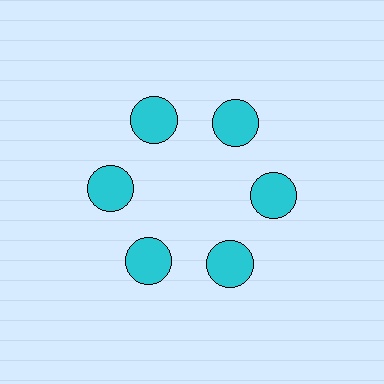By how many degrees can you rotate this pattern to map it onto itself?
The pattern maps onto itself every 60 degrees of rotation.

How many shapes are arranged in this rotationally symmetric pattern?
There are 6 shapes, arranged in 6 groups of 1.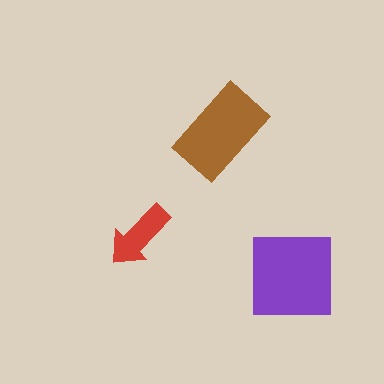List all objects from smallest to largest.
The red arrow, the brown rectangle, the purple square.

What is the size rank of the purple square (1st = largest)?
1st.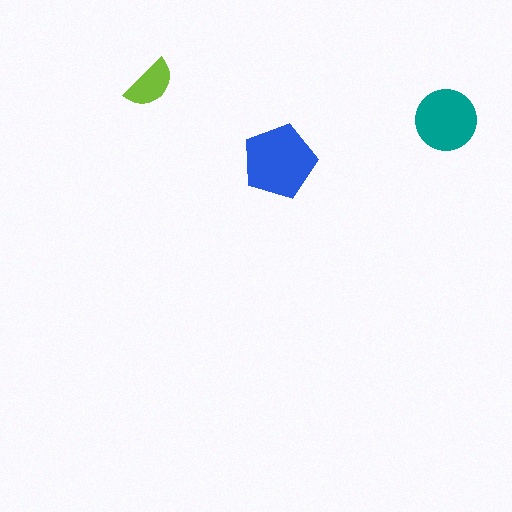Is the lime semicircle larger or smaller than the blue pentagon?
Smaller.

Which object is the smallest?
The lime semicircle.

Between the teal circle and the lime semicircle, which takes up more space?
The teal circle.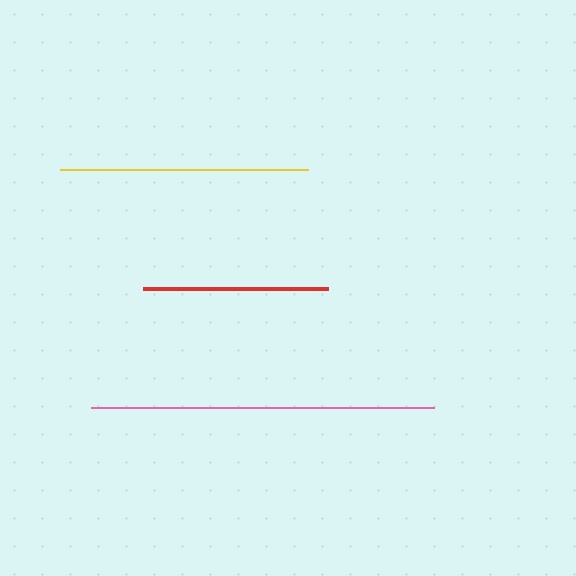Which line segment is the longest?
The pink line is the longest at approximately 344 pixels.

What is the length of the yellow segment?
The yellow segment is approximately 248 pixels long.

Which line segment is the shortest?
The red line is the shortest at approximately 185 pixels.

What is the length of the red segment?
The red segment is approximately 185 pixels long.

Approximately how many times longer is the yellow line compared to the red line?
The yellow line is approximately 1.3 times the length of the red line.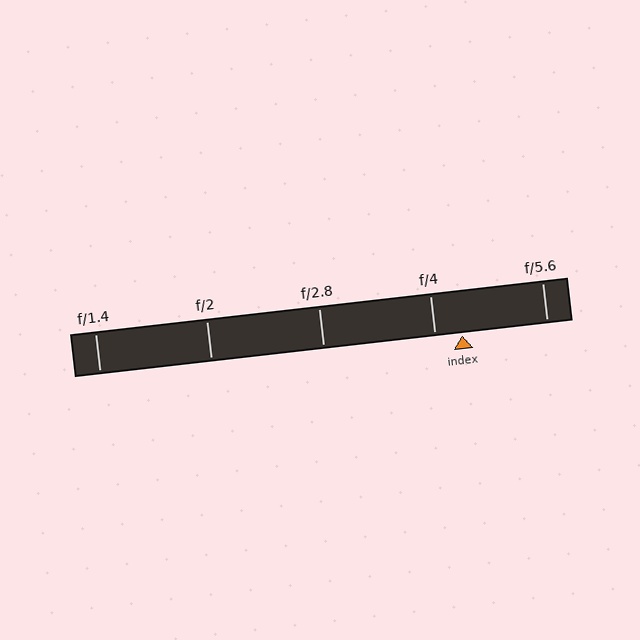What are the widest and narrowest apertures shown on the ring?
The widest aperture shown is f/1.4 and the narrowest is f/5.6.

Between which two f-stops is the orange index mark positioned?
The index mark is between f/4 and f/5.6.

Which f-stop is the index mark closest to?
The index mark is closest to f/4.